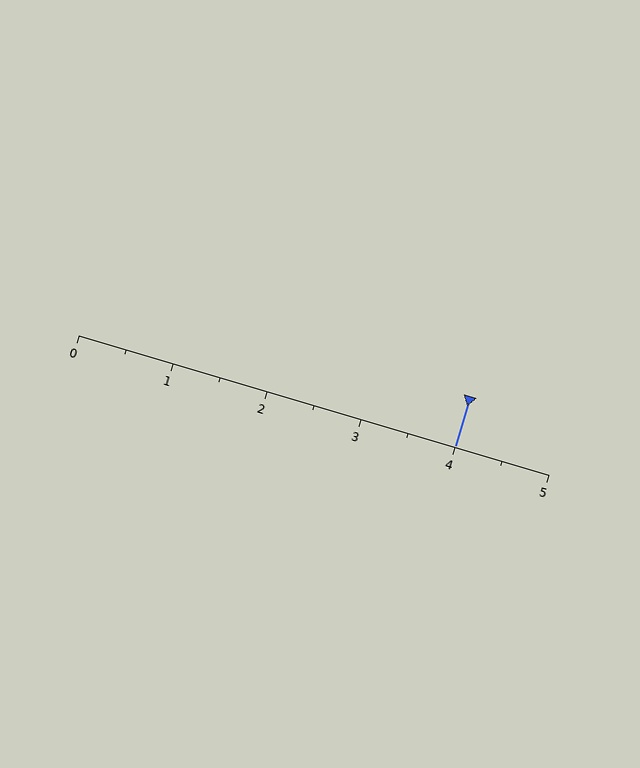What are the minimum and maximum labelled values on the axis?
The axis runs from 0 to 5.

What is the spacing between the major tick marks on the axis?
The major ticks are spaced 1 apart.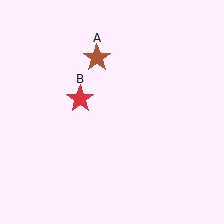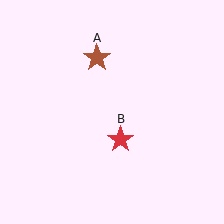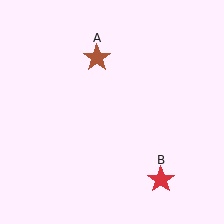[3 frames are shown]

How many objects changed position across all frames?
1 object changed position: red star (object B).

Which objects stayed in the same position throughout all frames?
Brown star (object A) remained stationary.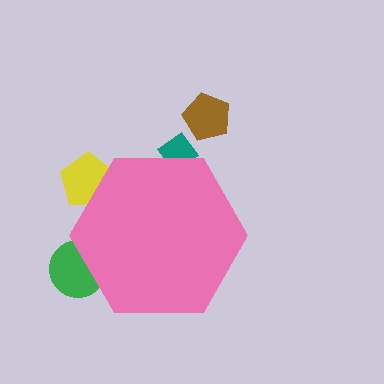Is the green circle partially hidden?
Yes, the green circle is partially hidden behind the pink hexagon.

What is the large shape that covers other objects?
A pink hexagon.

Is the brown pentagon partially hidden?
No, the brown pentagon is fully visible.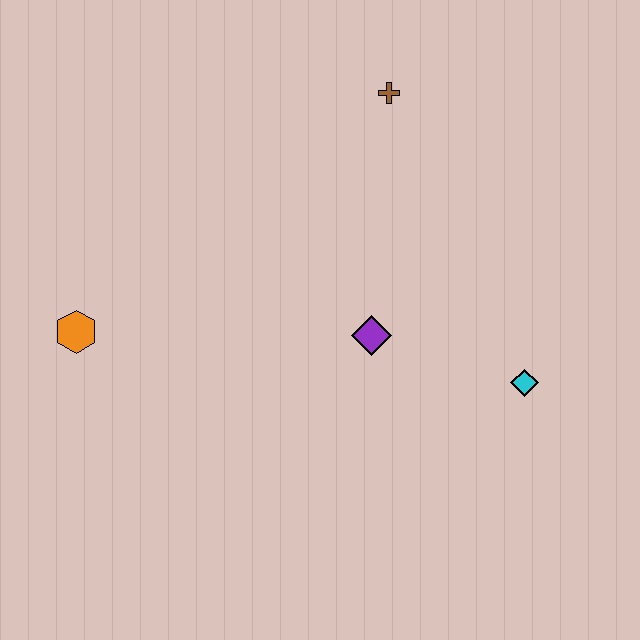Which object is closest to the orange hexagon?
The purple diamond is closest to the orange hexagon.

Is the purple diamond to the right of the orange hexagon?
Yes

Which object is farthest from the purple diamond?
The orange hexagon is farthest from the purple diamond.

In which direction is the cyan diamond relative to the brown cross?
The cyan diamond is below the brown cross.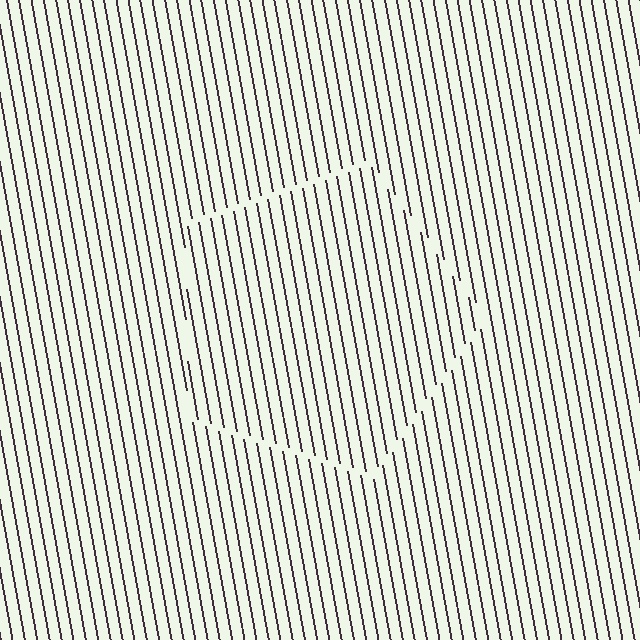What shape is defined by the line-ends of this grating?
An illusory pentagon. The interior of the shape contains the same grating, shifted by half a period — the contour is defined by the phase discontinuity where line-ends from the inner and outer gratings abut.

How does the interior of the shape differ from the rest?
The interior of the shape contains the same grating, shifted by half a period — the contour is defined by the phase discontinuity where line-ends from the inner and outer gratings abut.